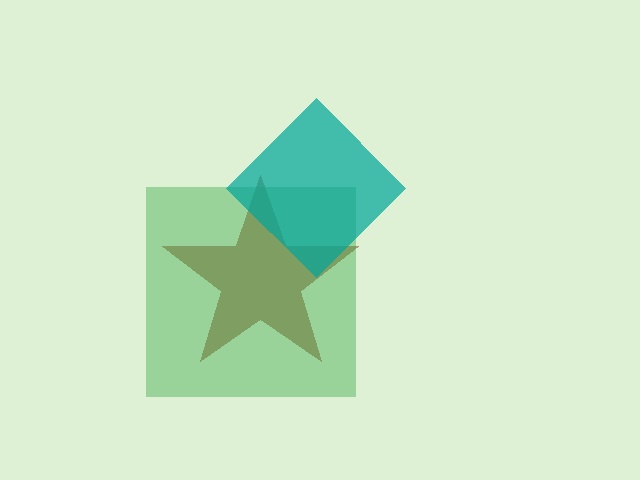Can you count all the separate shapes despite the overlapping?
Yes, there are 3 separate shapes.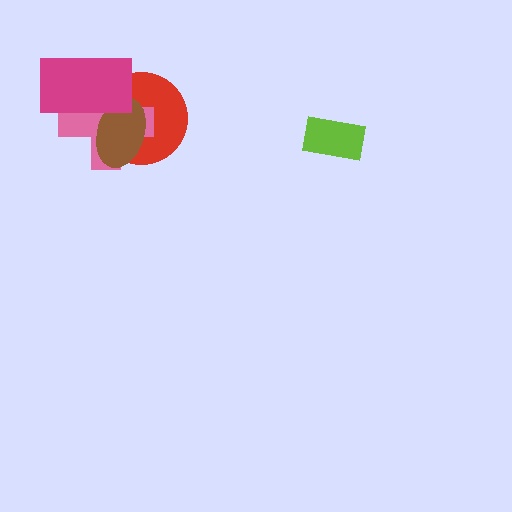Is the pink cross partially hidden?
Yes, it is partially covered by another shape.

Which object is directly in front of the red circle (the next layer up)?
The pink cross is directly in front of the red circle.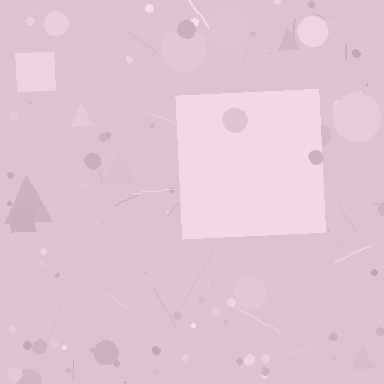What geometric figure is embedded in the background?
A square is embedded in the background.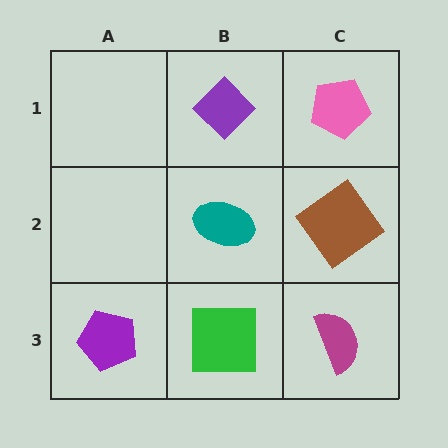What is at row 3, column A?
A purple pentagon.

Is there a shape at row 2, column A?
No, that cell is empty.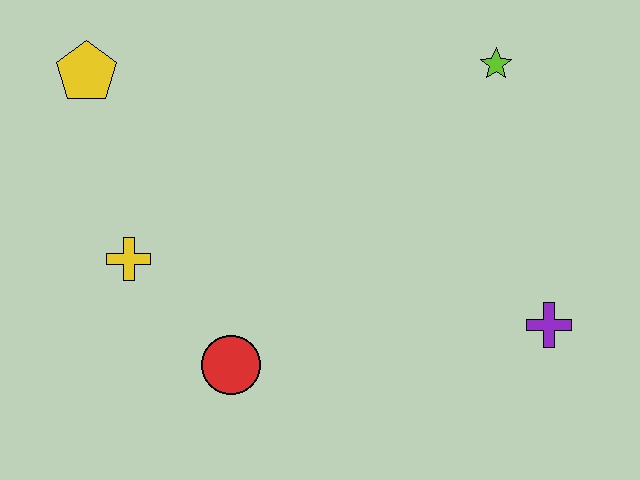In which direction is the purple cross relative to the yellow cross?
The purple cross is to the right of the yellow cross.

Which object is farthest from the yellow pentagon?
The purple cross is farthest from the yellow pentagon.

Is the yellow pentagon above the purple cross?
Yes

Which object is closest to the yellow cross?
The red circle is closest to the yellow cross.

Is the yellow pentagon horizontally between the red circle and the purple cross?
No